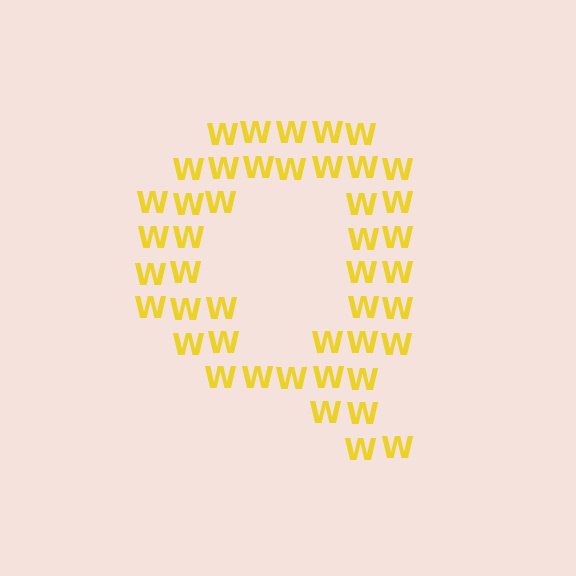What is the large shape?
The large shape is the letter Q.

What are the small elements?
The small elements are letter W's.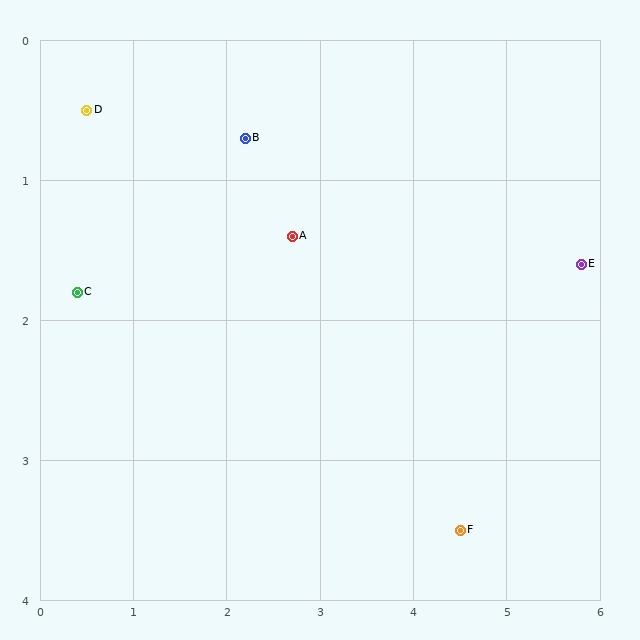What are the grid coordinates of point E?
Point E is at approximately (5.8, 1.6).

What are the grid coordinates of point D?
Point D is at approximately (0.5, 0.5).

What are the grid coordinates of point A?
Point A is at approximately (2.7, 1.4).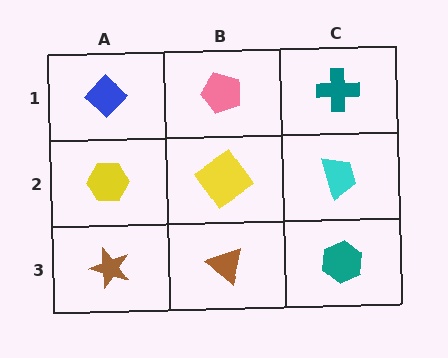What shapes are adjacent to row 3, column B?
A yellow diamond (row 2, column B), a brown star (row 3, column A), a teal hexagon (row 3, column C).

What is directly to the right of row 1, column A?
A pink pentagon.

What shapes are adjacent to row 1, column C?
A cyan trapezoid (row 2, column C), a pink pentagon (row 1, column B).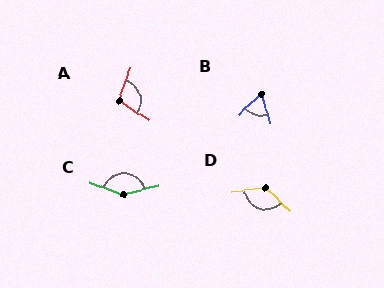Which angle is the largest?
C, at approximately 146 degrees.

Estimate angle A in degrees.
Approximately 104 degrees.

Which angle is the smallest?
B, at approximately 62 degrees.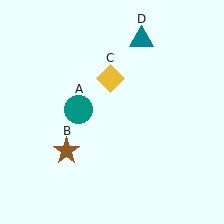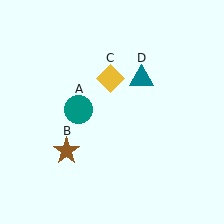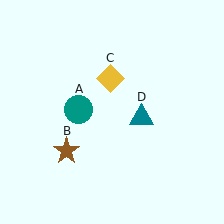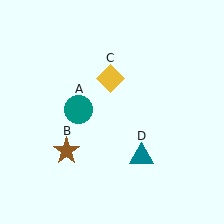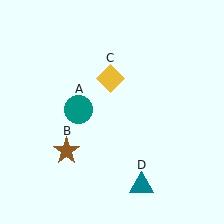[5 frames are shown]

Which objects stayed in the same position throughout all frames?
Teal circle (object A) and brown star (object B) and yellow diamond (object C) remained stationary.